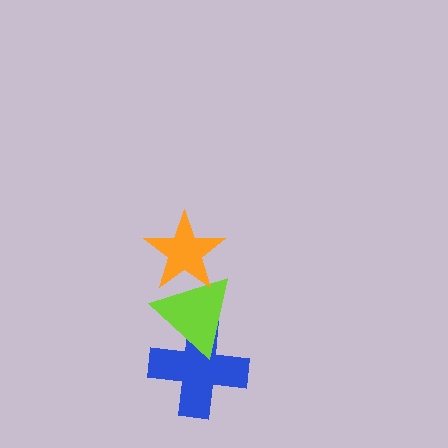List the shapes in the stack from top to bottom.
From top to bottom: the orange star, the lime triangle, the blue cross.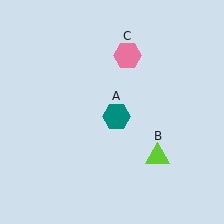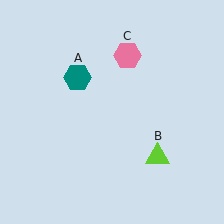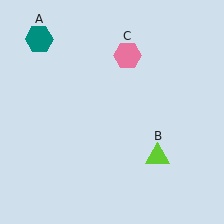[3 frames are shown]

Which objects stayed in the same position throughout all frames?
Lime triangle (object B) and pink hexagon (object C) remained stationary.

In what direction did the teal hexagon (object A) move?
The teal hexagon (object A) moved up and to the left.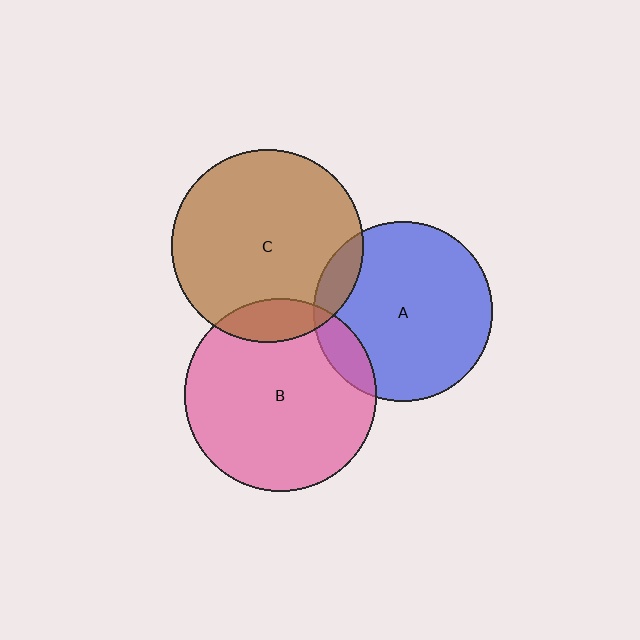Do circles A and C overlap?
Yes.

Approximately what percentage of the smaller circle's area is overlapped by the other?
Approximately 10%.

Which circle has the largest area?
Circle B (pink).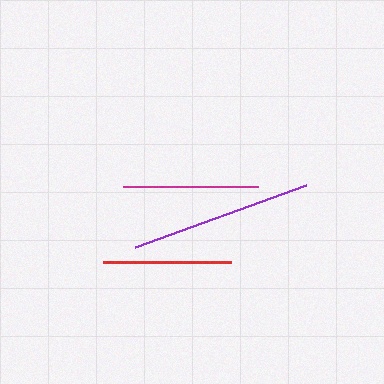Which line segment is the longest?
The purple line is the longest at approximately 183 pixels.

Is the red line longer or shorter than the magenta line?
The magenta line is longer than the red line.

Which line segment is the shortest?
The red line is the shortest at approximately 128 pixels.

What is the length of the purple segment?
The purple segment is approximately 183 pixels long.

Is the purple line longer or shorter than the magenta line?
The purple line is longer than the magenta line.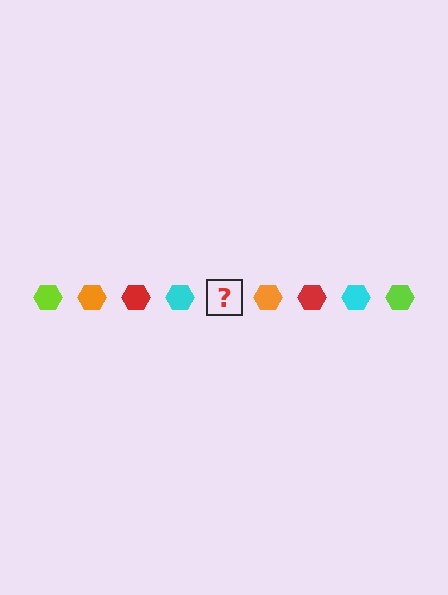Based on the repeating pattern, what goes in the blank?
The blank should be a lime hexagon.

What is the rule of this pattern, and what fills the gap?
The rule is that the pattern cycles through lime, orange, red, cyan hexagons. The gap should be filled with a lime hexagon.